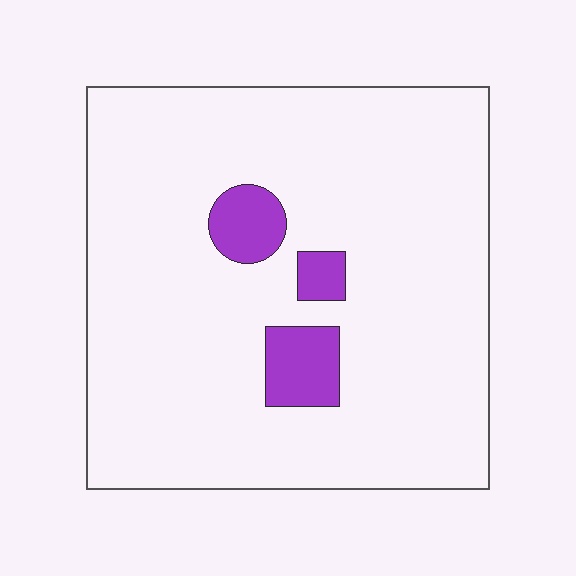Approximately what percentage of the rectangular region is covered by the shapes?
Approximately 10%.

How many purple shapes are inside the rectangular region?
3.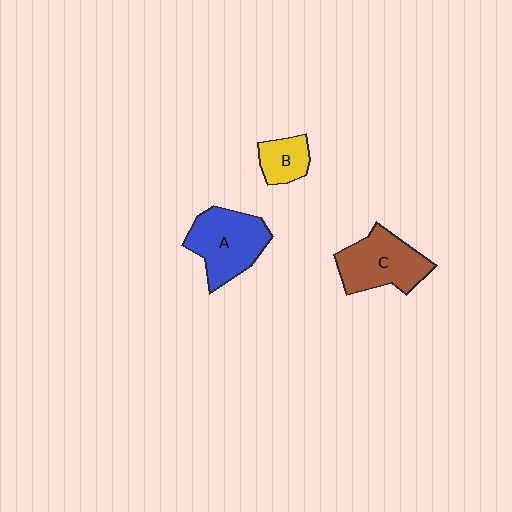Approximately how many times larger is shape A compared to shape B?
Approximately 2.1 times.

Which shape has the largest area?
Shape A (blue).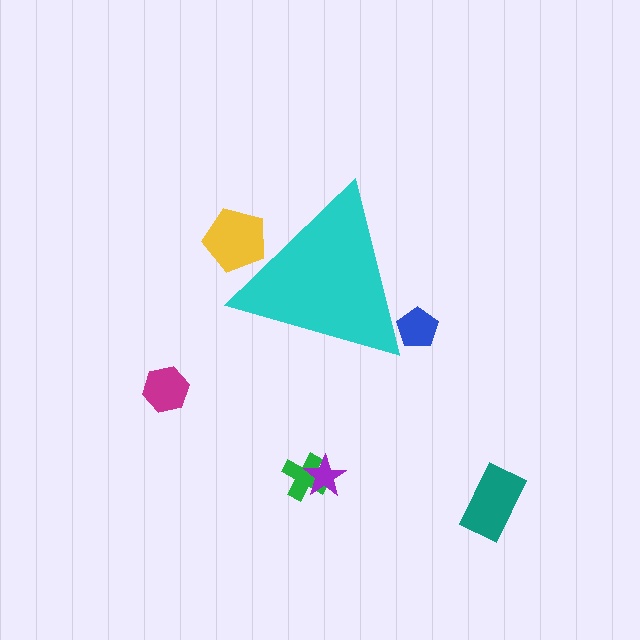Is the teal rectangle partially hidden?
No, the teal rectangle is fully visible.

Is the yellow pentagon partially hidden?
Yes, the yellow pentagon is partially hidden behind the cyan triangle.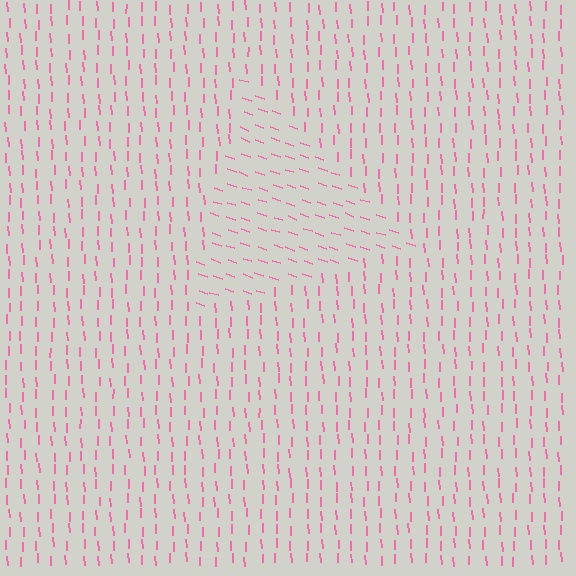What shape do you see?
I see a triangle.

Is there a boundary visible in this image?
Yes, there is a texture boundary formed by a change in line orientation.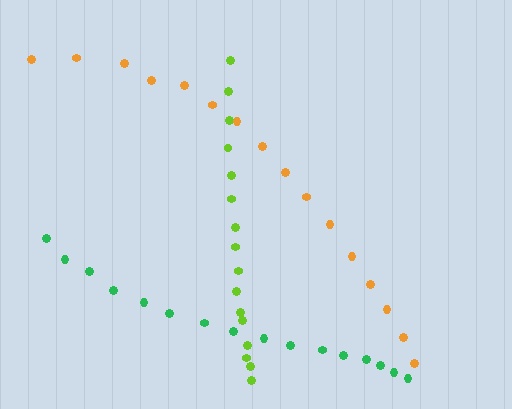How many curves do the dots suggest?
There are 3 distinct paths.